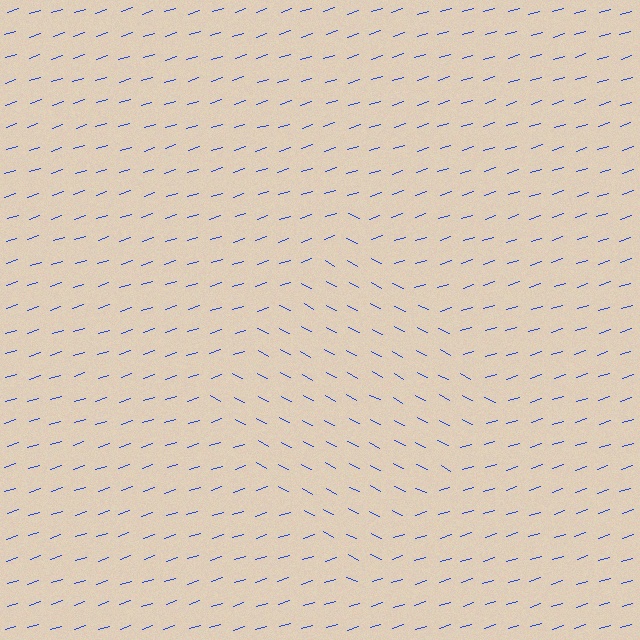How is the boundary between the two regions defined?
The boundary is defined purely by a change in line orientation (approximately 45 degrees difference). All lines are the same color and thickness.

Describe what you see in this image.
The image is filled with small blue line segments. A diamond region in the image has lines oriented differently from the surrounding lines, creating a visible texture boundary.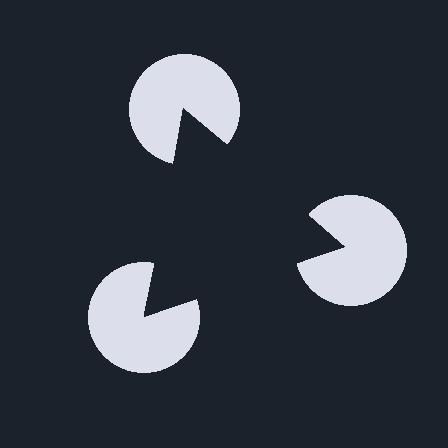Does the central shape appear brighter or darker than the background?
It typically appears slightly darker than the background, even though no actual brightness change is drawn.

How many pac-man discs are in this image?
There are 3 — one at each vertex of the illusory triangle.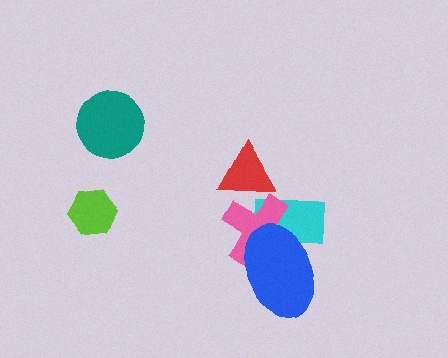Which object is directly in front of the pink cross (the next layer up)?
The red triangle is directly in front of the pink cross.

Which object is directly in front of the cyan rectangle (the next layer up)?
The pink cross is directly in front of the cyan rectangle.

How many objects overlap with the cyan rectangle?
2 objects overlap with the cyan rectangle.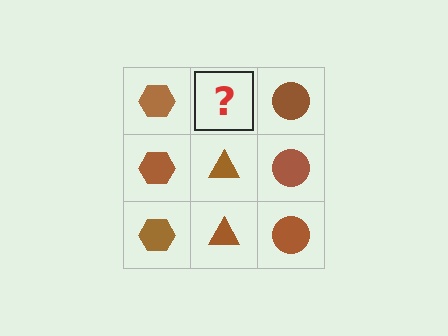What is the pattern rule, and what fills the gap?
The rule is that each column has a consistent shape. The gap should be filled with a brown triangle.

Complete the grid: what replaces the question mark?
The question mark should be replaced with a brown triangle.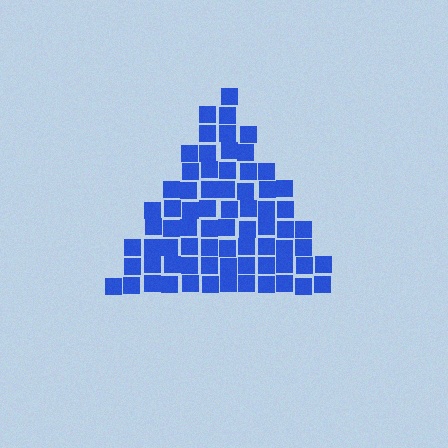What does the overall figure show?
The overall figure shows a triangle.